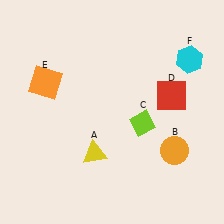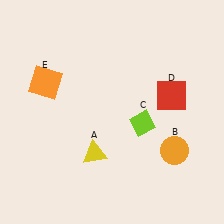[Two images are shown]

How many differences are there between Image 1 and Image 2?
There is 1 difference between the two images.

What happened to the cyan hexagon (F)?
The cyan hexagon (F) was removed in Image 2. It was in the top-right area of Image 1.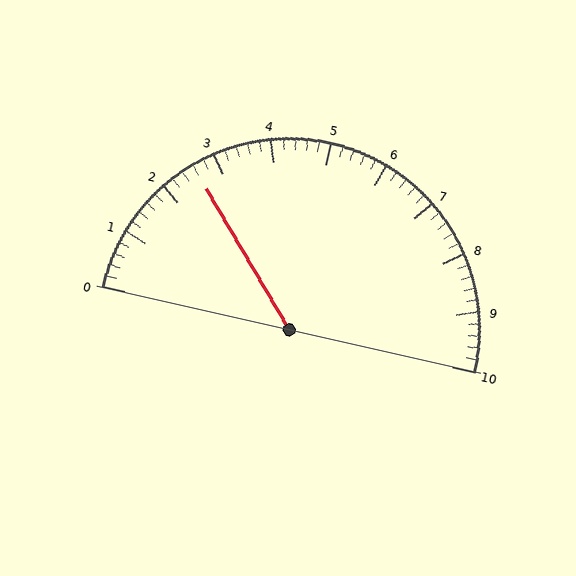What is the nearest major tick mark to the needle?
The nearest major tick mark is 3.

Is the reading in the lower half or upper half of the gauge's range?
The reading is in the lower half of the range (0 to 10).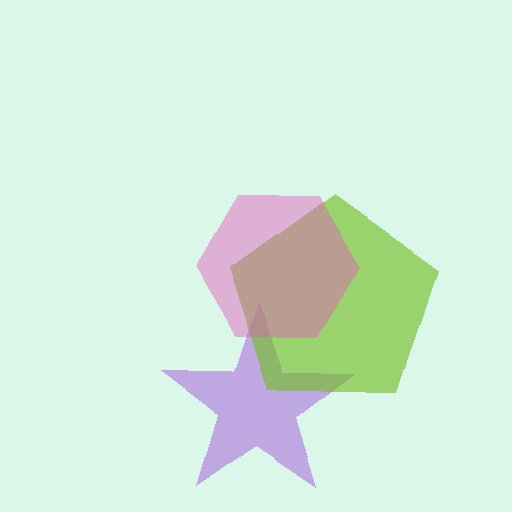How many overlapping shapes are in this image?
There are 3 overlapping shapes in the image.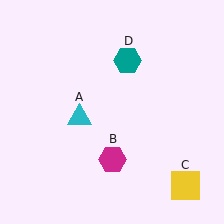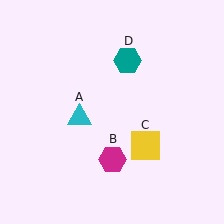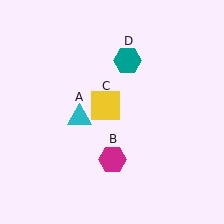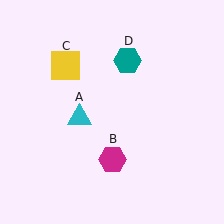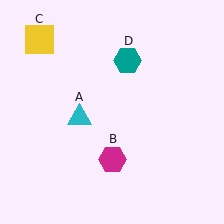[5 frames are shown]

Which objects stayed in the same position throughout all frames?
Cyan triangle (object A) and magenta hexagon (object B) and teal hexagon (object D) remained stationary.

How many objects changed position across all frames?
1 object changed position: yellow square (object C).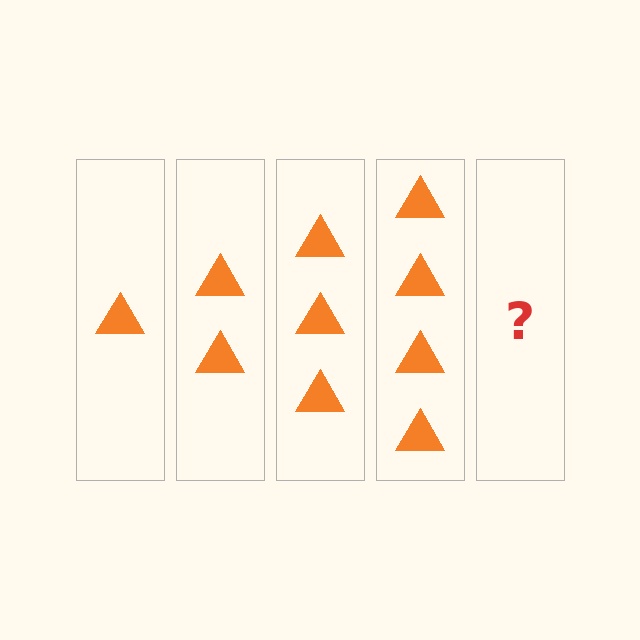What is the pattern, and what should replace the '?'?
The pattern is that each step adds one more triangle. The '?' should be 5 triangles.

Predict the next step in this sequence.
The next step is 5 triangles.